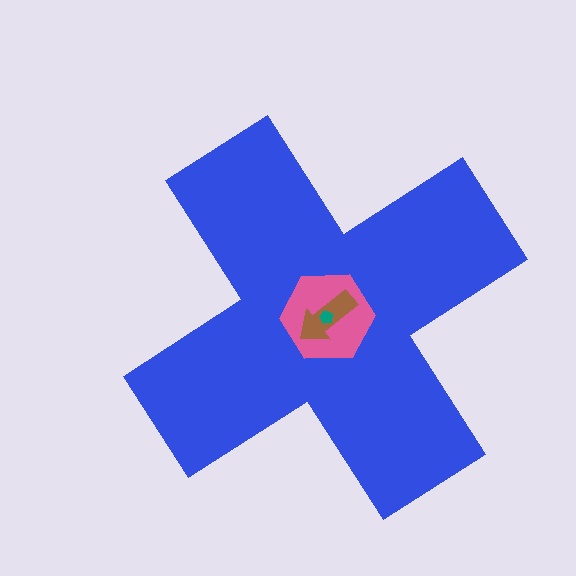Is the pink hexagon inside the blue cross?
Yes.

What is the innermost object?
The teal pentagon.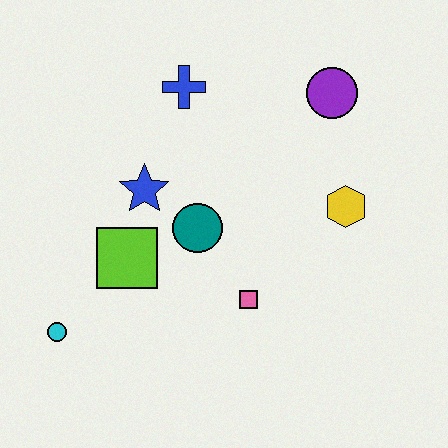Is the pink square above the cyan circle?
Yes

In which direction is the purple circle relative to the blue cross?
The purple circle is to the right of the blue cross.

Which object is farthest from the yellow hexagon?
The cyan circle is farthest from the yellow hexagon.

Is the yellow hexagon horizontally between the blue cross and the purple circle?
No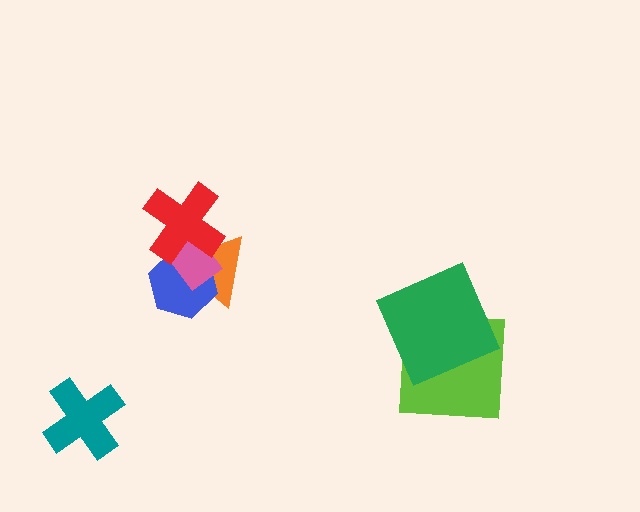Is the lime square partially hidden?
Yes, it is partially covered by another shape.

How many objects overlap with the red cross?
3 objects overlap with the red cross.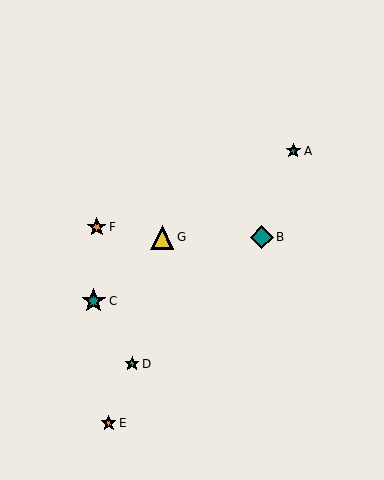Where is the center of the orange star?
The center of the orange star is at (109, 423).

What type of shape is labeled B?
Shape B is a teal diamond.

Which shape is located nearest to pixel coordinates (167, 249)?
The yellow triangle (labeled G) at (162, 237) is nearest to that location.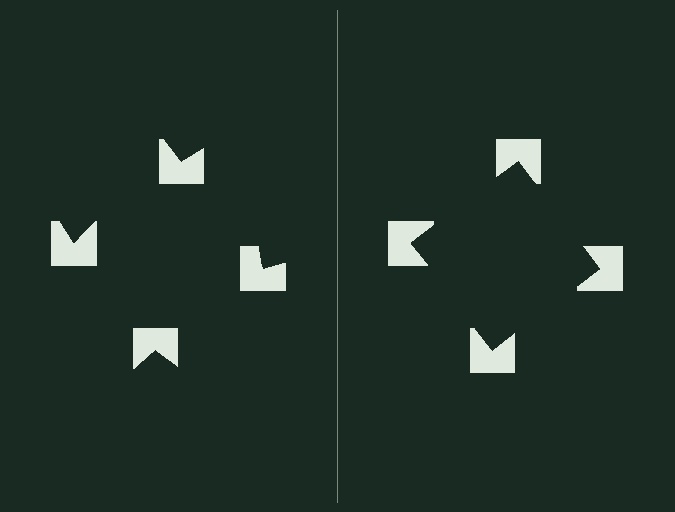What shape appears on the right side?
An illusory square.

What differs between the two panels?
The notched squares are positioned identically on both sides; only the wedge orientations differ. On the right they align to a square; on the left they are misaligned.